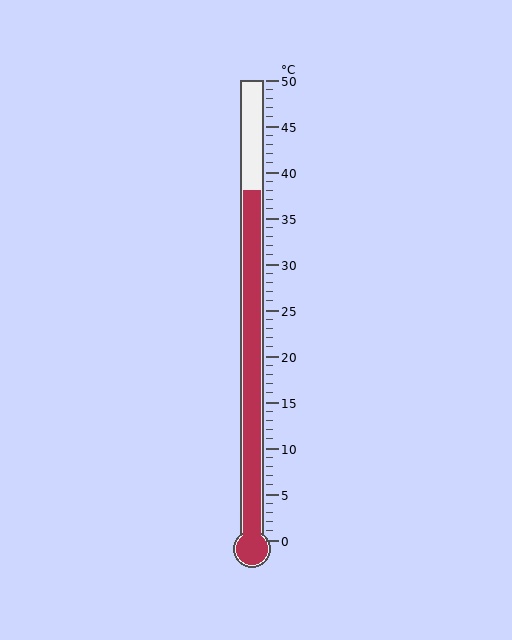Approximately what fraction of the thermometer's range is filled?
The thermometer is filled to approximately 75% of its range.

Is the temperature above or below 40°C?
The temperature is below 40°C.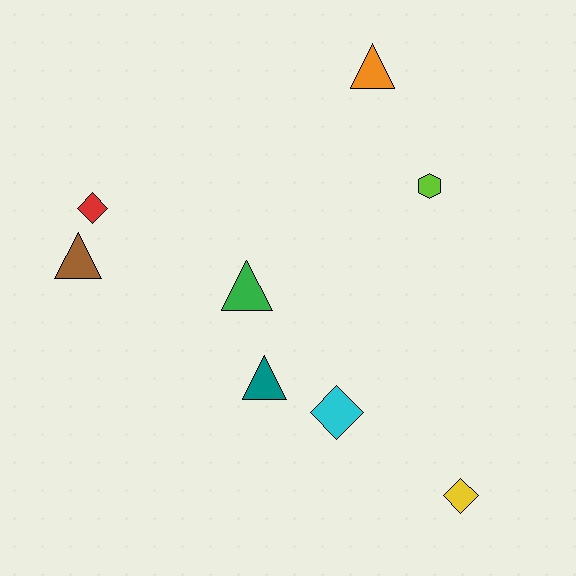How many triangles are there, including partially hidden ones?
There are 4 triangles.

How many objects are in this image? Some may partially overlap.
There are 8 objects.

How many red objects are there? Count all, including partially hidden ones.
There is 1 red object.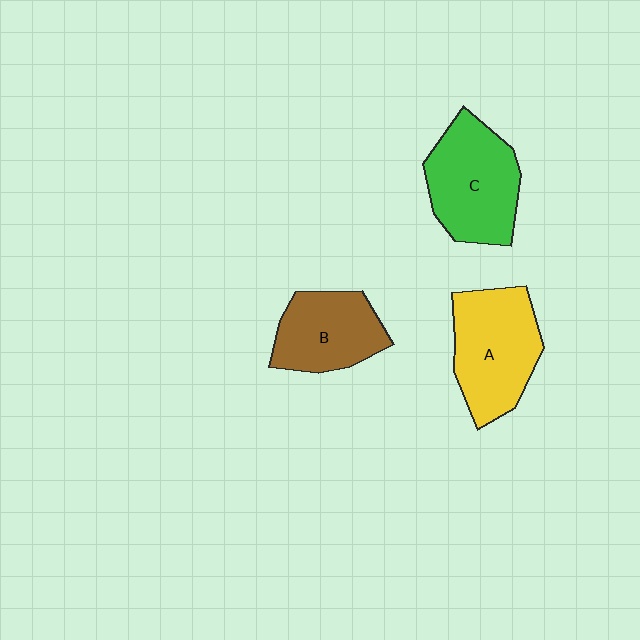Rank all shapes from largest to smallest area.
From largest to smallest: A (yellow), C (green), B (brown).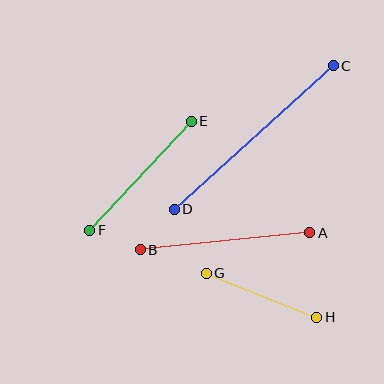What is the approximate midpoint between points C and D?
The midpoint is at approximately (254, 138) pixels.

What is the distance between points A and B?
The distance is approximately 170 pixels.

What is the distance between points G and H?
The distance is approximately 119 pixels.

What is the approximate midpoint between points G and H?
The midpoint is at approximately (262, 295) pixels.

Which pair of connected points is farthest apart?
Points C and D are farthest apart.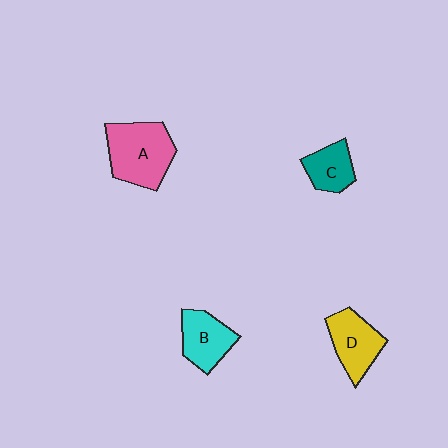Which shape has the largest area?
Shape A (pink).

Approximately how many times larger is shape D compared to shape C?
Approximately 1.3 times.